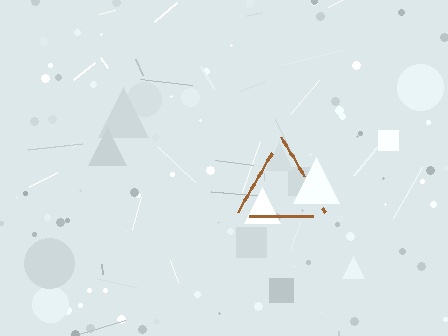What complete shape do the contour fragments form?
The contour fragments form a triangle.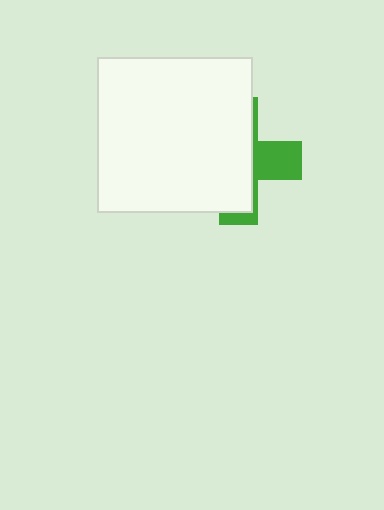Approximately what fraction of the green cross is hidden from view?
Roughly 68% of the green cross is hidden behind the white square.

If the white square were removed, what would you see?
You would see the complete green cross.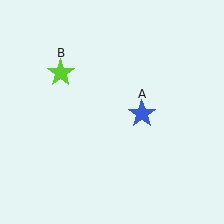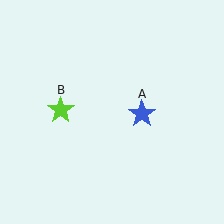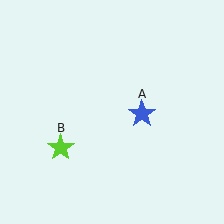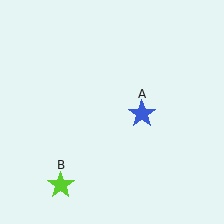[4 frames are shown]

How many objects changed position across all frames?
1 object changed position: lime star (object B).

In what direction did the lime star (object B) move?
The lime star (object B) moved down.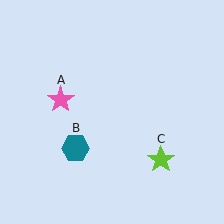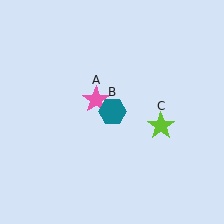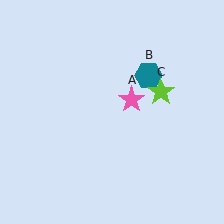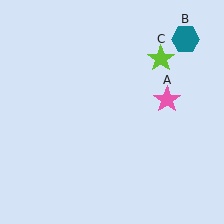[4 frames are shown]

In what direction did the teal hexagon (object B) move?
The teal hexagon (object B) moved up and to the right.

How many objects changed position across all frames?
3 objects changed position: pink star (object A), teal hexagon (object B), lime star (object C).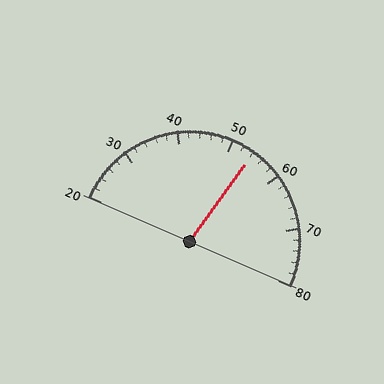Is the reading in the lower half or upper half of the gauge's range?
The reading is in the upper half of the range (20 to 80).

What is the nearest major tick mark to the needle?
The nearest major tick mark is 50.